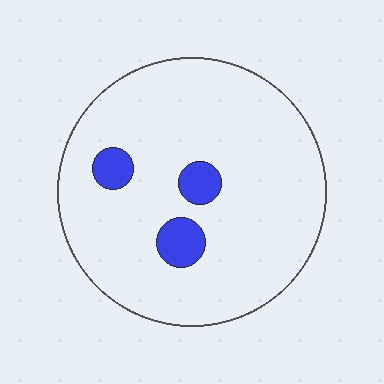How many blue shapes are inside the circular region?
3.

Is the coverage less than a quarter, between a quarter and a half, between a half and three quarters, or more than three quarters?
Less than a quarter.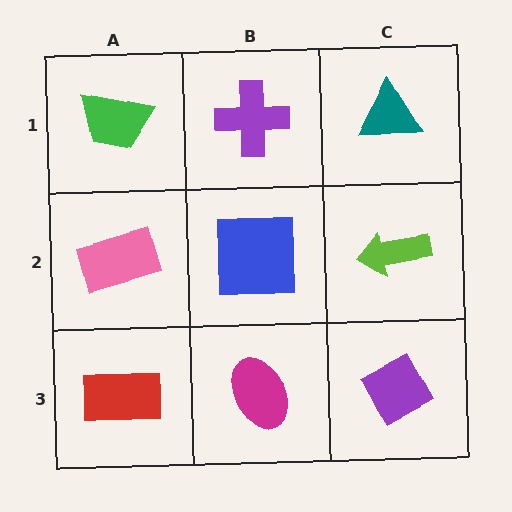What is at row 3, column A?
A red rectangle.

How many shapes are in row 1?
3 shapes.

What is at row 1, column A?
A green trapezoid.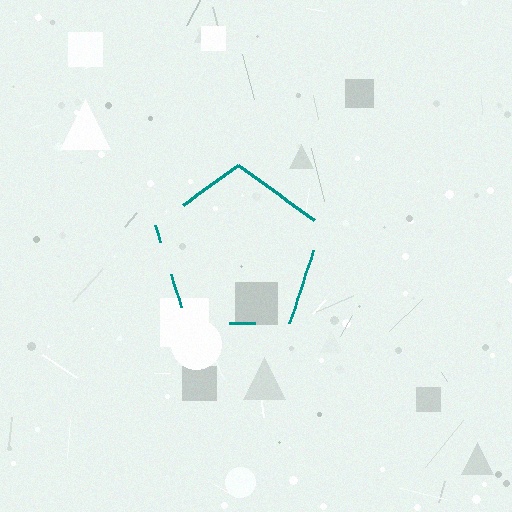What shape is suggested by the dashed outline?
The dashed outline suggests a pentagon.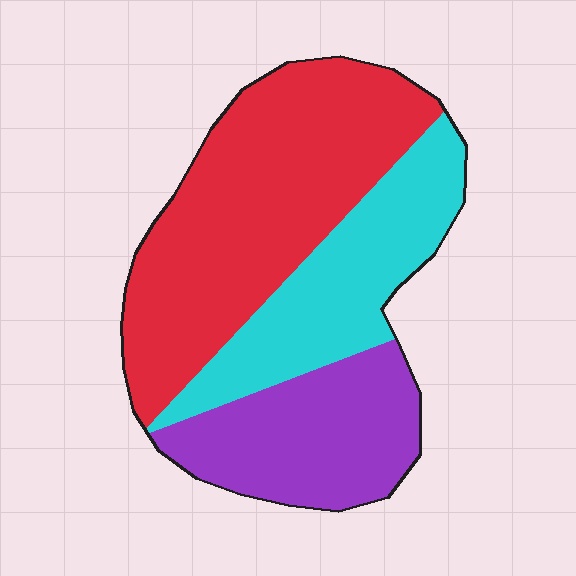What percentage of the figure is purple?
Purple takes up between a sixth and a third of the figure.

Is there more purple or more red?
Red.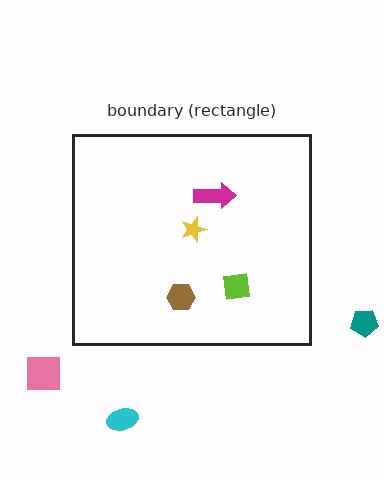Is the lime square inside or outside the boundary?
Inside.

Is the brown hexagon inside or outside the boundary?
Inside.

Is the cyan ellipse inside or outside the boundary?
Outside.